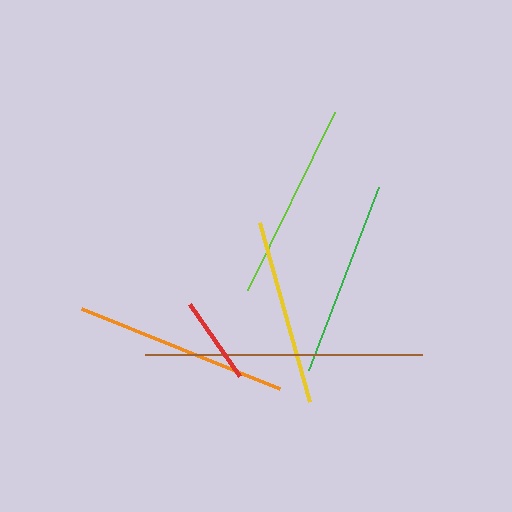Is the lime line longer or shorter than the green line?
The lime line is longer than the green line.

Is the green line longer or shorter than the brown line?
The brown line is longer than the green line.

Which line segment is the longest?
The brown line is the longest at approximately 278 pixels.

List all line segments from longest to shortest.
From longest to shortest: brown, orange, lime, green, yellow, red.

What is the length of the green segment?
The green segment is approximately 196 pixels long.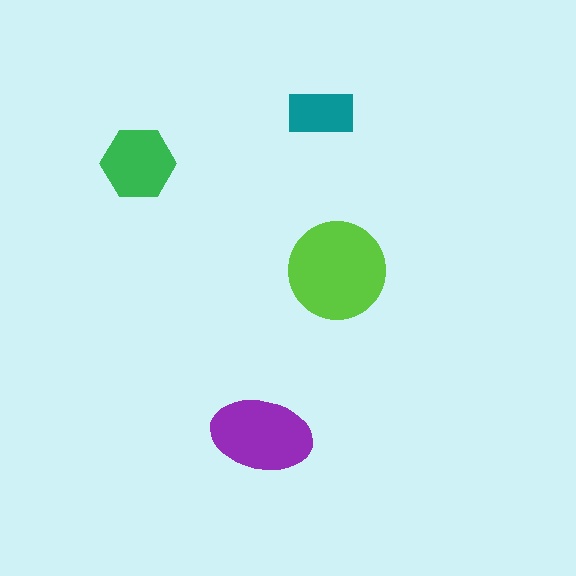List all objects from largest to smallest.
The lime circle, the purple ellipse, the green hexagon, the teal rectangle.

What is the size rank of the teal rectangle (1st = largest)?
4th.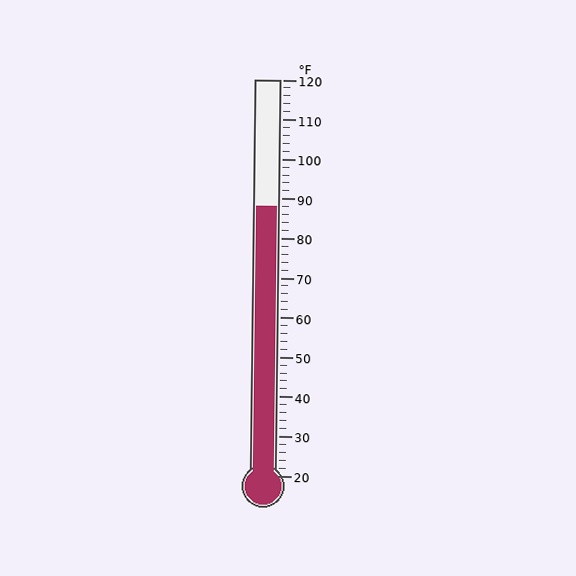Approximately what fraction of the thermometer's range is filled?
The thermometer is filled to approximately 70% of its range.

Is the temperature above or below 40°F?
The temperature is above 40°F.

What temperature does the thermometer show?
The thermometer shows approximately 88°F.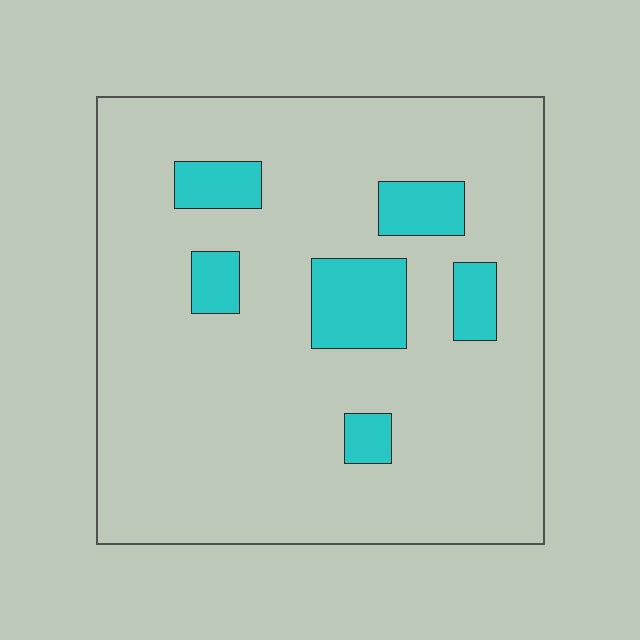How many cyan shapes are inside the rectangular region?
6.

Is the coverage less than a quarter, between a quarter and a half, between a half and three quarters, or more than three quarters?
Less than a quarter.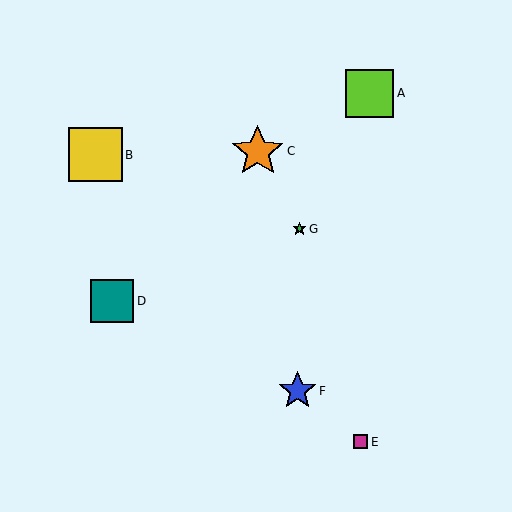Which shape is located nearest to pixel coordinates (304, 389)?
The blue star (labeled F) at (297, 391) is nearest to that location.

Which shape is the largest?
The yellow square (labeled B) is the largest.